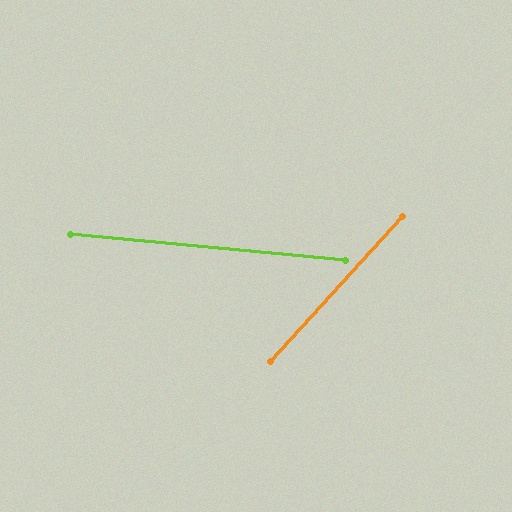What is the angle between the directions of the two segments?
Approximately 53 degrees.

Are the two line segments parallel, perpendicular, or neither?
Neither parallel nor perpendicular — they differ by about 53°.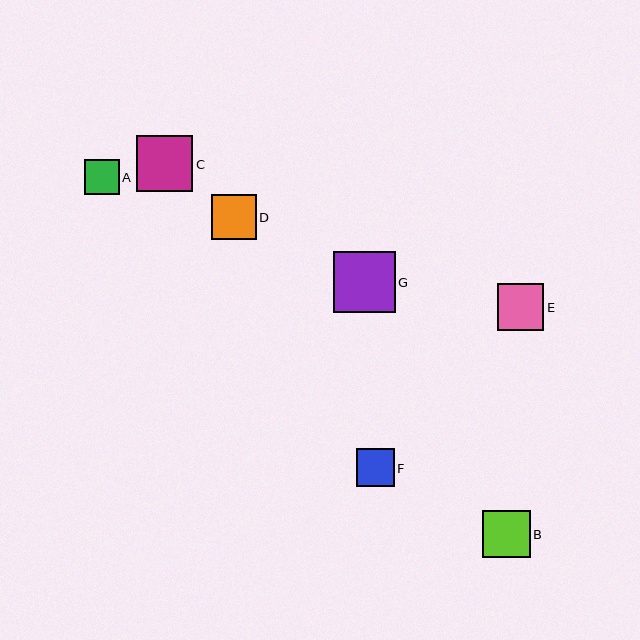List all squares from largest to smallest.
From largest to smallest: G, C, B, E, D, F, A.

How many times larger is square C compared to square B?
Square C is approximately 1.2 times the size of square B.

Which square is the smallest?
Square A is the smallest with a size of approximately 35 pixels.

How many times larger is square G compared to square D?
Square G is approximately 1.4 times the size of square D.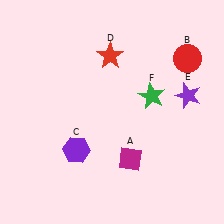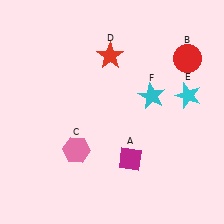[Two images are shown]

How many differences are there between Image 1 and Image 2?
There are 3 differences between the two images.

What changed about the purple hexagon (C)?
In Image 1, C is purple. In Image 2, it changed to pink.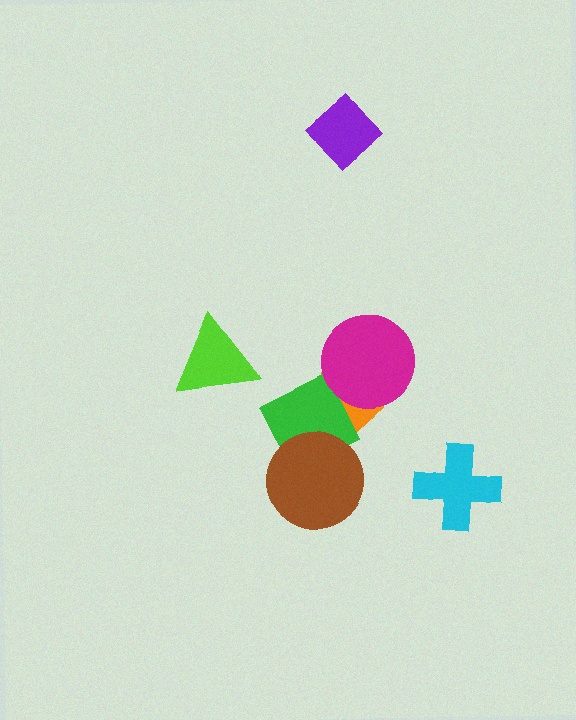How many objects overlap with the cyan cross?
0 objects overlap with the cyan cross.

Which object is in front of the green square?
The brown circle is in front of the green square.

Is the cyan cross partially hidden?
No, no other shape covers it.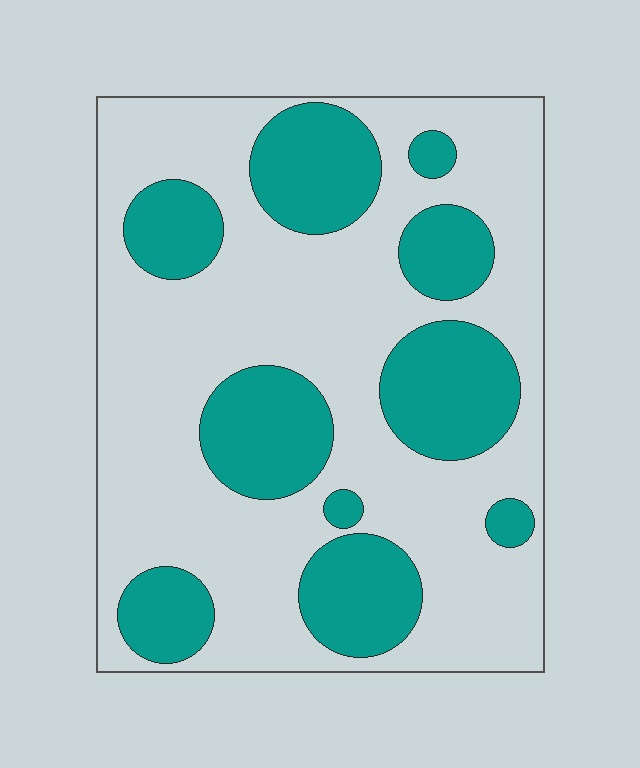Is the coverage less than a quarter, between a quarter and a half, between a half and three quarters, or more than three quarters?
Between a quarter and a half.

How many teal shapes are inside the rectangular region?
10.